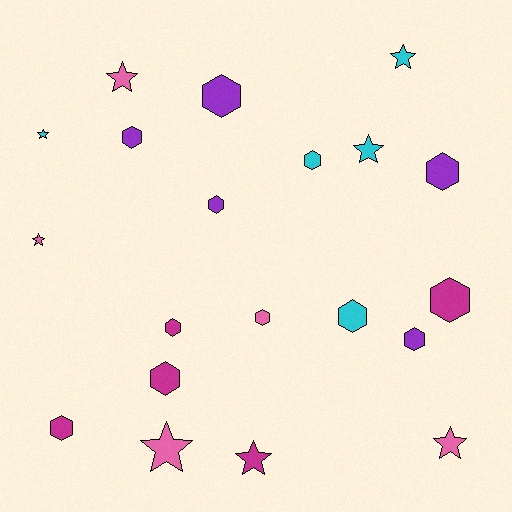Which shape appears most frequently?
Hexagon, with 12 objects.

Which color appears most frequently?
Pink, with 5 objects.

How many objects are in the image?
There are 20 objects.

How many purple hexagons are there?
There are 5 purple hexagons.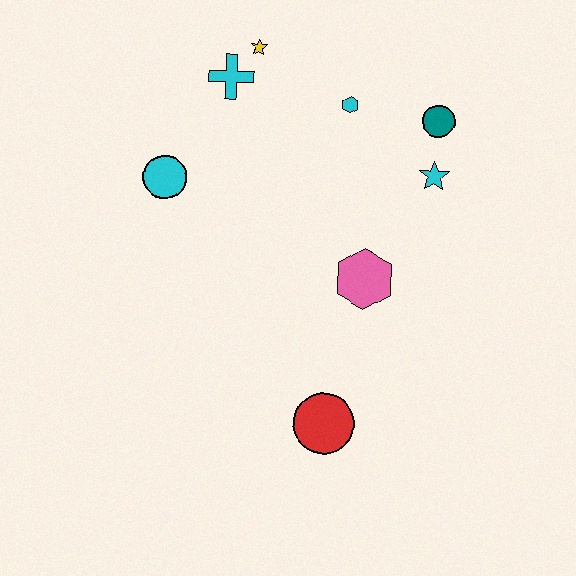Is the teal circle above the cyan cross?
No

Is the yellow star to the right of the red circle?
No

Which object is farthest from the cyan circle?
The red circle is farthest from the cyan circle.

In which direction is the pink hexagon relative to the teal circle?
The pink hexagon is below the teal circle.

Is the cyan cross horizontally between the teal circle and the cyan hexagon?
No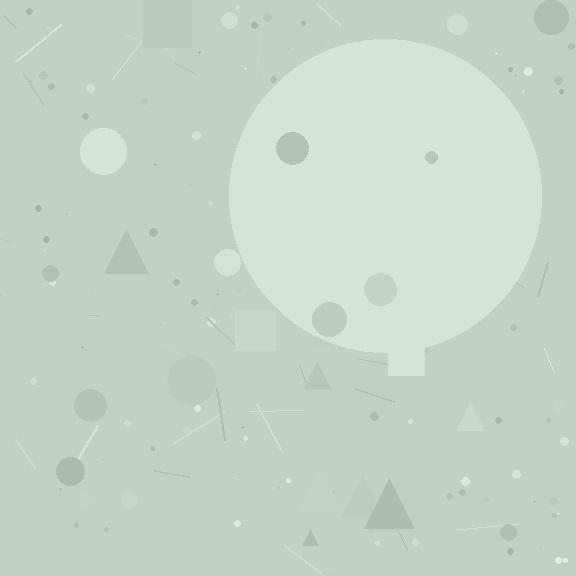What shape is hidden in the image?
A circle is hidden in the image.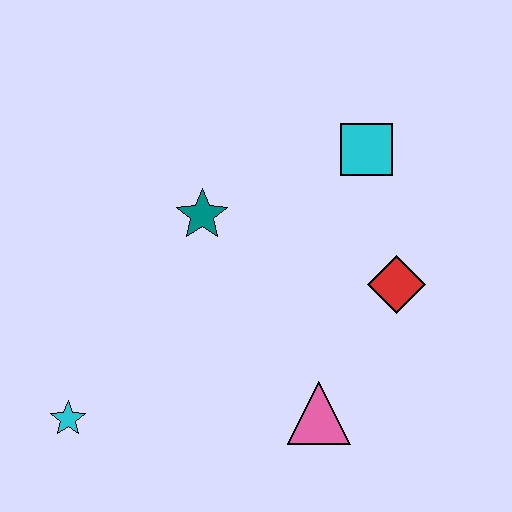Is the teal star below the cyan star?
No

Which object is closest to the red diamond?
The cyan square is closest to the red diamond.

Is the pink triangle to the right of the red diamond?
No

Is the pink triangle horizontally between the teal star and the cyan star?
No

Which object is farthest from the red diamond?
The cyan star is farthest from the red diamond.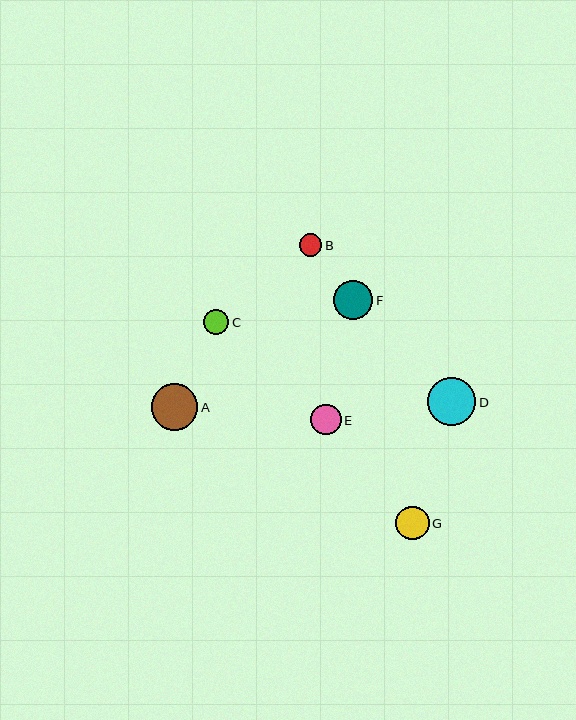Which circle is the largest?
Circle D is the largest with a size of approximately 48 pixels.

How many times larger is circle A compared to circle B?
Circle A is approximately 2.1 times the size of circle B.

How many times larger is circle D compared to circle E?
Circle D is approximately 1.6 times the size of circle E.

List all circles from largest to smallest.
From largest to smallest: D, A, F, G, E, C, B.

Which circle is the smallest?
Circle B is the smallest with a size of approximately 22 pixels.